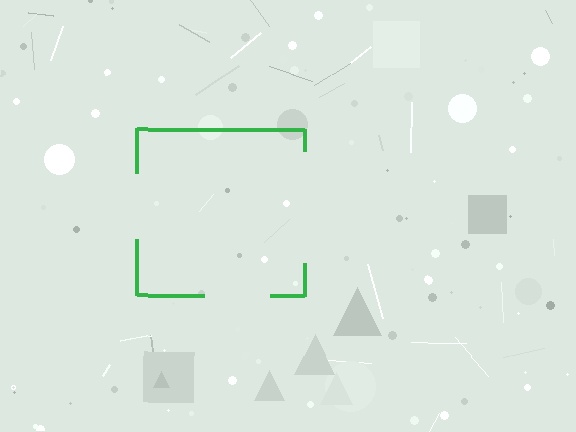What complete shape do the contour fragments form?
The contour fragments form a square.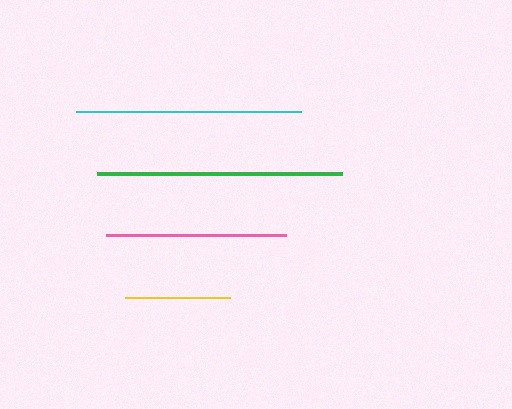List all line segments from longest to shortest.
From longest to shortest: green, cyan, pink, yellow.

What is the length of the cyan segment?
The cyan segment is approximately 225 pixels long.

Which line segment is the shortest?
The yellow line is the shortest at approximately 105 pixels.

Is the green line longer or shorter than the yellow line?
The green line is longer than the yellow line.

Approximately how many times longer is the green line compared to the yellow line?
The green line is approximately 2.3 times the length of the yellow line.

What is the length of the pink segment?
The pink segment is approximately 180 pixels long.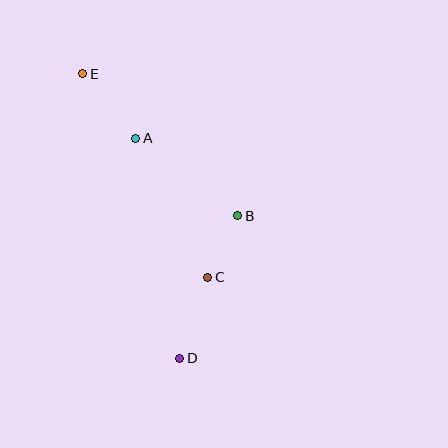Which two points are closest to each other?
Points B and C are closest to each other.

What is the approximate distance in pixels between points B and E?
The distance between B and E is approximately 210 pixels.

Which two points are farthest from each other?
Points D and E are farthest from each other.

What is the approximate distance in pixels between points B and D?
The distance between B and D is approximately 154 pixels.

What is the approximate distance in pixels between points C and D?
The distance between C and D is approximately 86 pixels.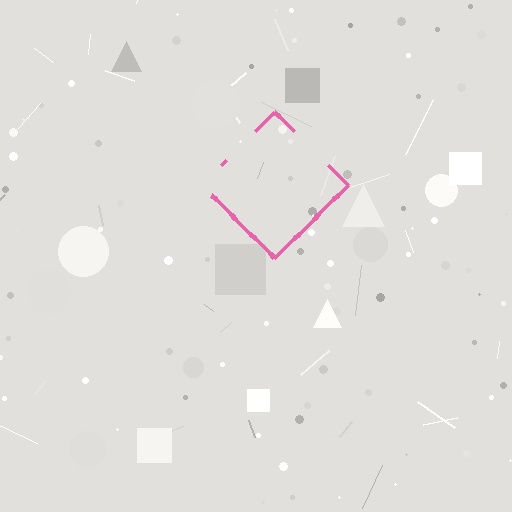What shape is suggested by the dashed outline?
The dashed outline suggests a diamond.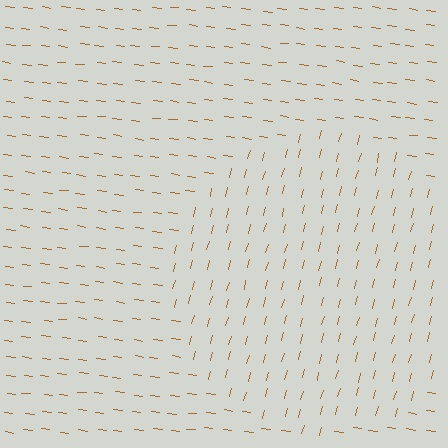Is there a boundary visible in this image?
Yes, there is a texture boundary formed by a change in line orientation.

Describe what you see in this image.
The image is filled with small brown line segments. A circle region in the image has lines oriented differently from the surrounding lines, creating a visible texture boundary.